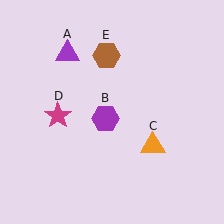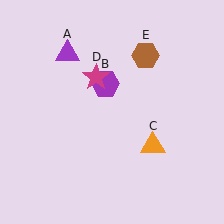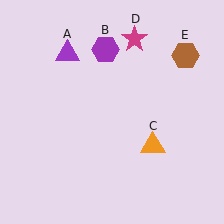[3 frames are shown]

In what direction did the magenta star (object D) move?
The magenta star (object D) moved up and to the right.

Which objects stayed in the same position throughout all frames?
Purple triangle (object A) and orange triangle (object C) remained stationary.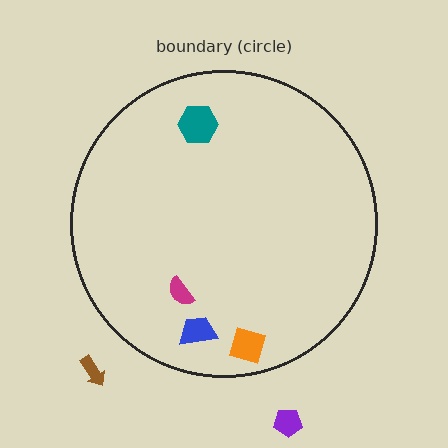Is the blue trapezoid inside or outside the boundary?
Inside.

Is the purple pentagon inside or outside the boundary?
Outside.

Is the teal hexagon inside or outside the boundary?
Inside.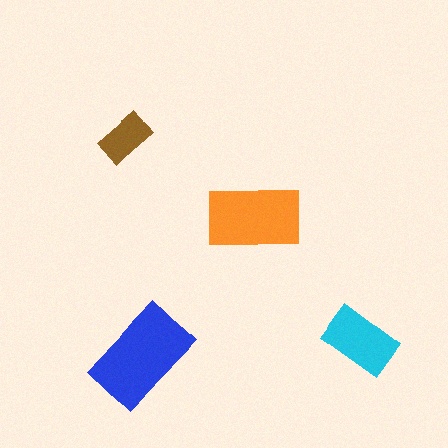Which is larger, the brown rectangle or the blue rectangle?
The blue one.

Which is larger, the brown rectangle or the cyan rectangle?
The cyan one.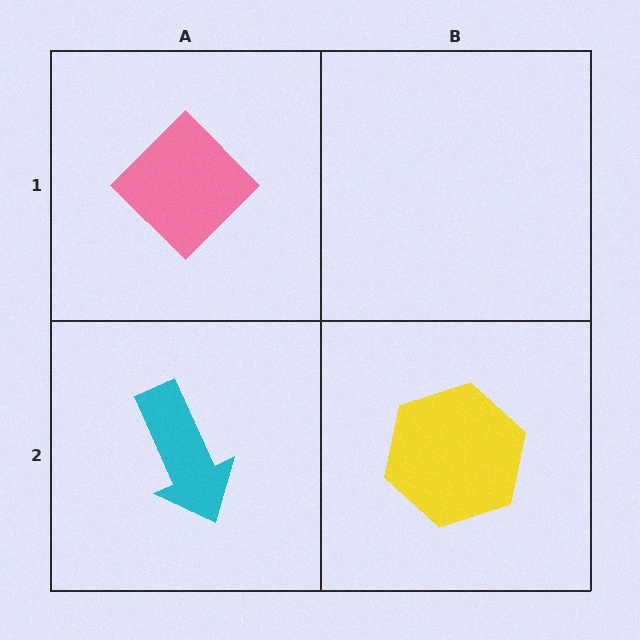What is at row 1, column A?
A pink diamond.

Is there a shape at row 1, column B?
No, that cell is empty.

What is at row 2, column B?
A yellow hexagon.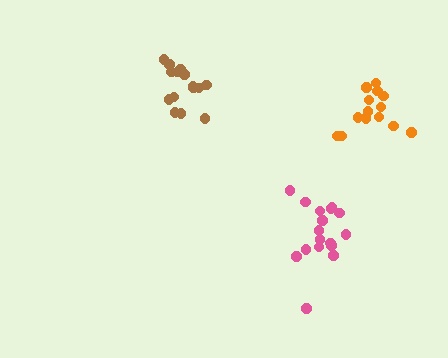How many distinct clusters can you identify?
There are 3 distinct clusters.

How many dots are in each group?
Group 1: 17 dots, Group 2: 15 dots, Group 3: 15 dots (47 total).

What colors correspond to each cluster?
The clusters are colored: pink, brown, orange.